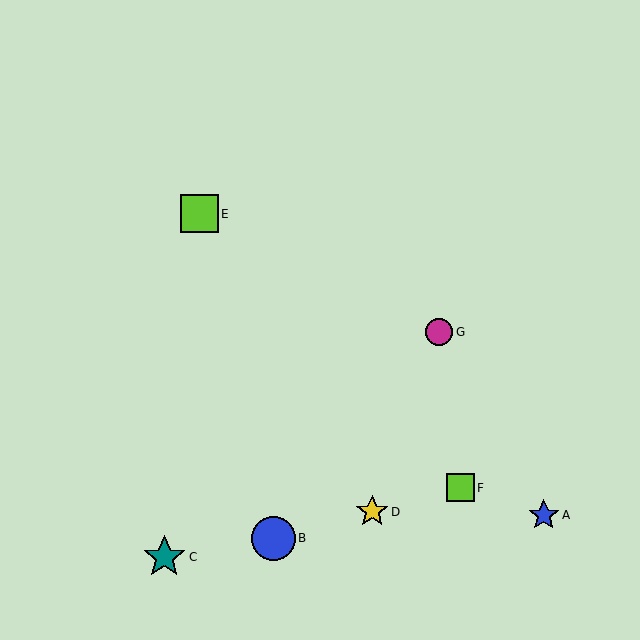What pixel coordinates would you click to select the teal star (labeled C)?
Click at (164, 557) to select the teal star C.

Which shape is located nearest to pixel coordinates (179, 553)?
The teal star (labeled C) at (164, 557) is nearest to that location.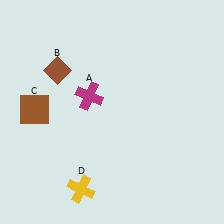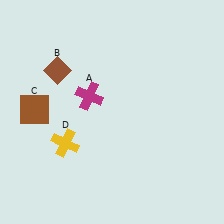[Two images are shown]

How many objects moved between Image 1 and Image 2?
1 object moved between the two images.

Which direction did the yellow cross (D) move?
The yellow cross (D) moved up.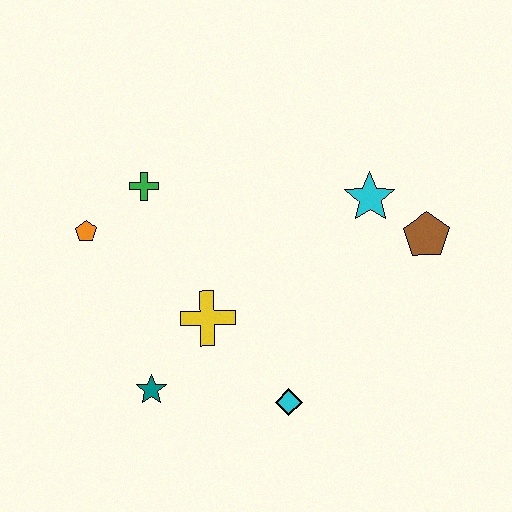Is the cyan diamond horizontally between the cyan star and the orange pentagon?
Yes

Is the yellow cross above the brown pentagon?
No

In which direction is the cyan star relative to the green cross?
The cyan star is to the right of the green cross.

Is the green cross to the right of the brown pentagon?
No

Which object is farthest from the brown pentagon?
The orange pentagon is farthest from the brown pentagon.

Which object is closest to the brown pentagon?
The cyan star is closest to the brown pentagon.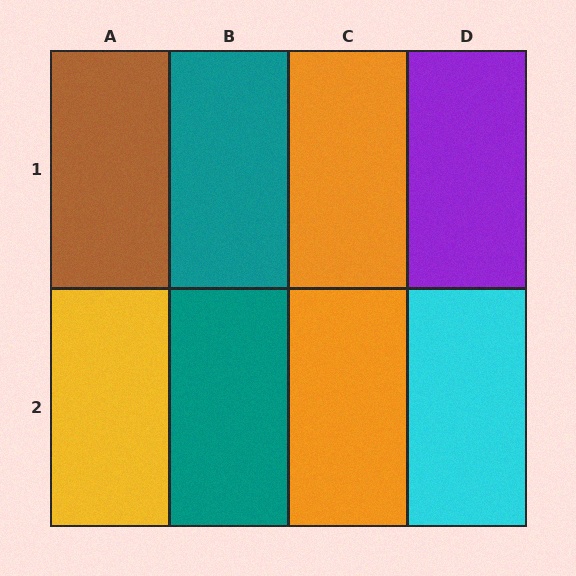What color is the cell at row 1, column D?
Purple.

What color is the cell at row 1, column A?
Brown.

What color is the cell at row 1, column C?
Orange.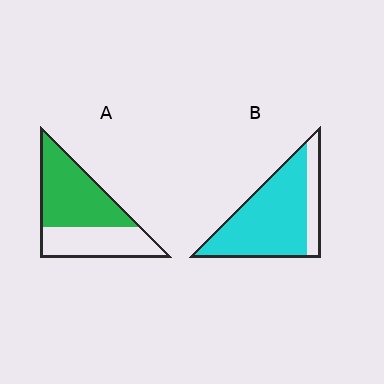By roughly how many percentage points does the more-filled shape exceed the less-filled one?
By roughly 20 percentage points (B over A).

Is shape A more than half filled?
Yes.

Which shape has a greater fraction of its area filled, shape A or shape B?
Shape B.